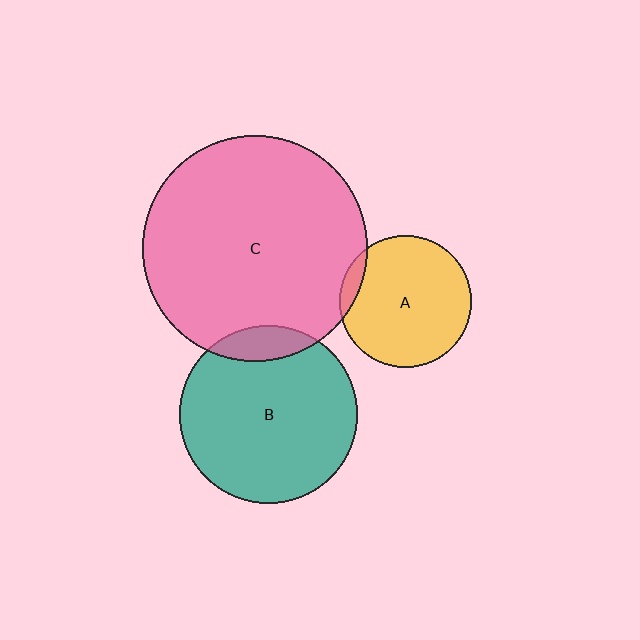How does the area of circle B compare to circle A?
Approximately 1.8 times.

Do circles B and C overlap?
Yes.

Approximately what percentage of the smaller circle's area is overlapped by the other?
Approximately 10%.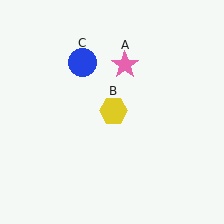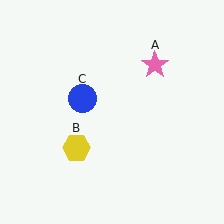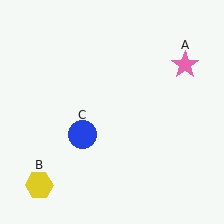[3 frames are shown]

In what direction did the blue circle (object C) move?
The blue circle (object C) moved down.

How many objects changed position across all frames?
3 objects changed position: pink star (object A), yellow hexagon (object B), blue circle (object C).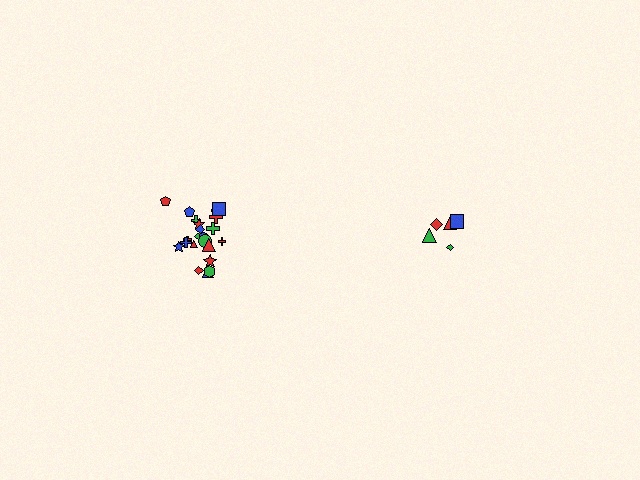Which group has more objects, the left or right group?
The left group.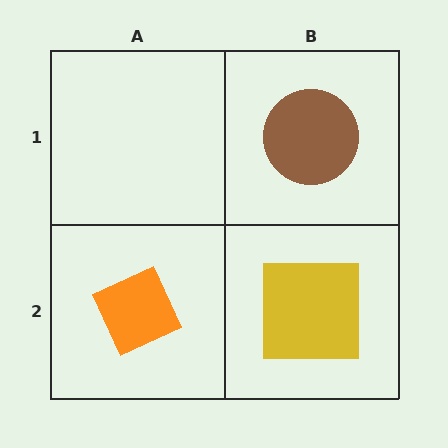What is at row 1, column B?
A brown circle.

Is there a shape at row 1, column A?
No, that cell is empty.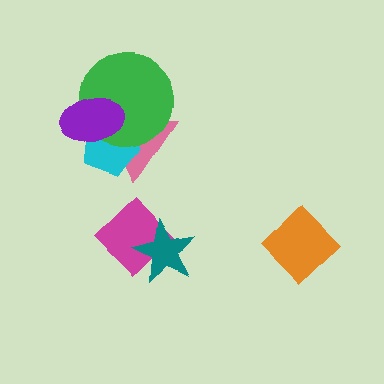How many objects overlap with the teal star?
1 object overlaps with the teal star.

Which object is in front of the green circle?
The purple ellipse is in front of the green circle.